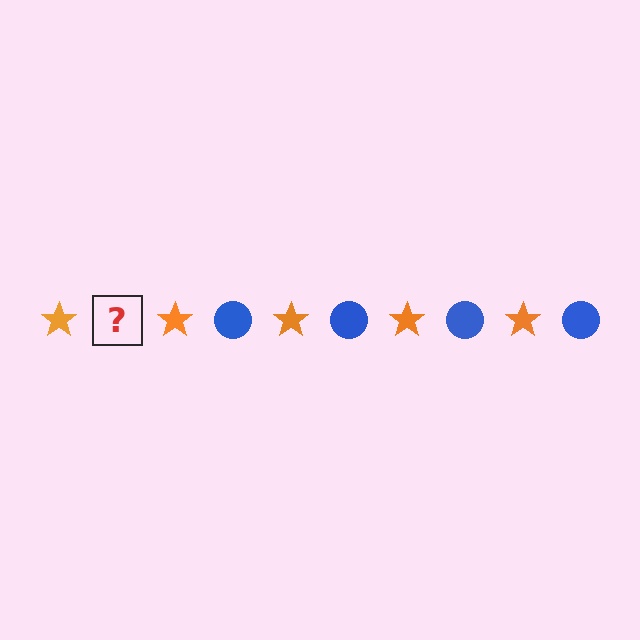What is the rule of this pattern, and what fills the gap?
The rule is that the pattern alternates between orange star and blue circle. The gap should be filled with a blue circle.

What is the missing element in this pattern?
The missing element is a blue circle.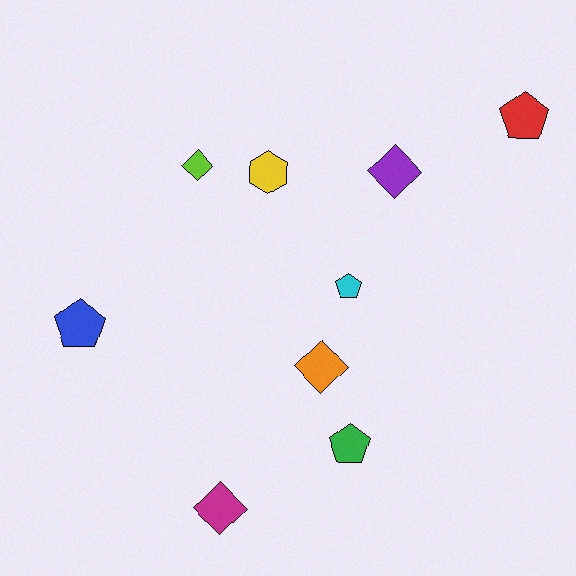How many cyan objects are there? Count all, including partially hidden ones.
There is 1 cyan object.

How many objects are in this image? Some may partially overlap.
There are 9 objects.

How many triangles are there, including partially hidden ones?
There are no triangles.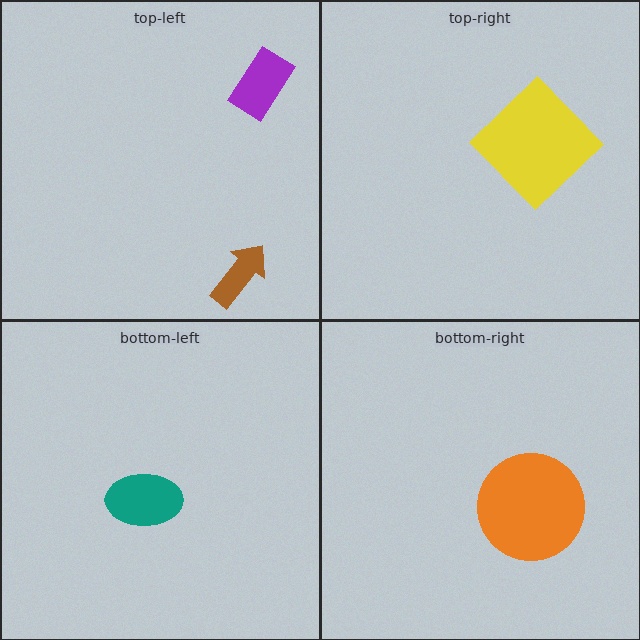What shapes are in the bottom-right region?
The orange circle.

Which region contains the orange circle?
The bottom-right region.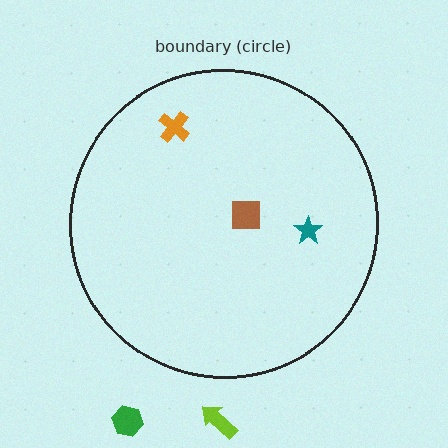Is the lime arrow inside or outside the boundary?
Outside.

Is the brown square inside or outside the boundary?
Inside.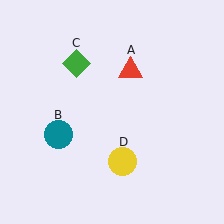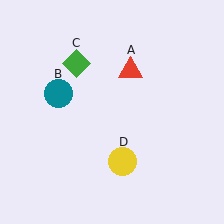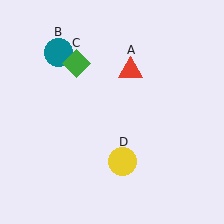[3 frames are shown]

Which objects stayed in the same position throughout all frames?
Red triangle (object A) and green diamond (object C) and yellow circle (object D) remained stationary.